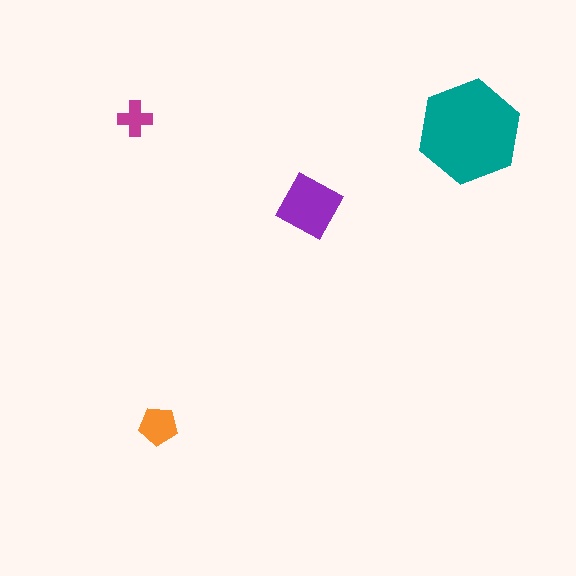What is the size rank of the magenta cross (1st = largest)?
4th.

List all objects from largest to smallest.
The teal hexagon, the purple diamond, the orange pentagon, the magenta cross.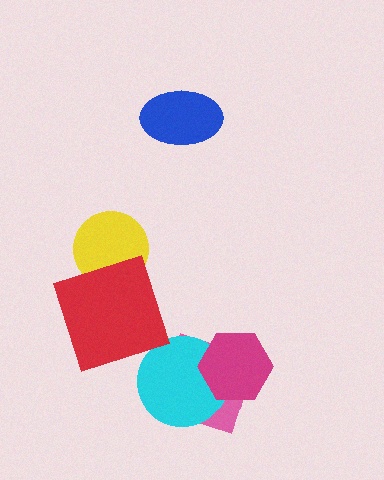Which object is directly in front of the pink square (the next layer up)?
The cyan circle is directly in front of the pink square.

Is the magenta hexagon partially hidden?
No, no other shape covers it.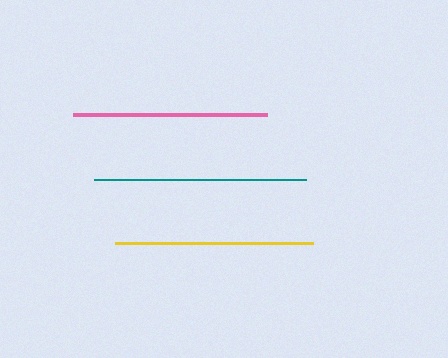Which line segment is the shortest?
The pink line is the shortest at approximately 193 pixels.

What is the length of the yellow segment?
The yellow segment is approximately 198 pixels long.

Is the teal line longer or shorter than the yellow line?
The teal line is longer than the yellow line.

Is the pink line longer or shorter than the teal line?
The teal line is longer than the pink line.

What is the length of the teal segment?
The teal segment is approximately 212 pixels long.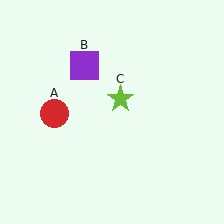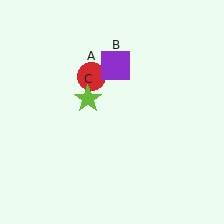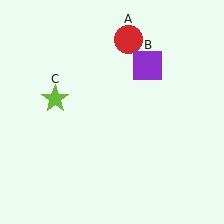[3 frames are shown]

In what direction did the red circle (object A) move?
The red circle (object A) moved up and to the right.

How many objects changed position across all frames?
3 objects changed position: red circle (object A), purple square (object B), lime star (object C).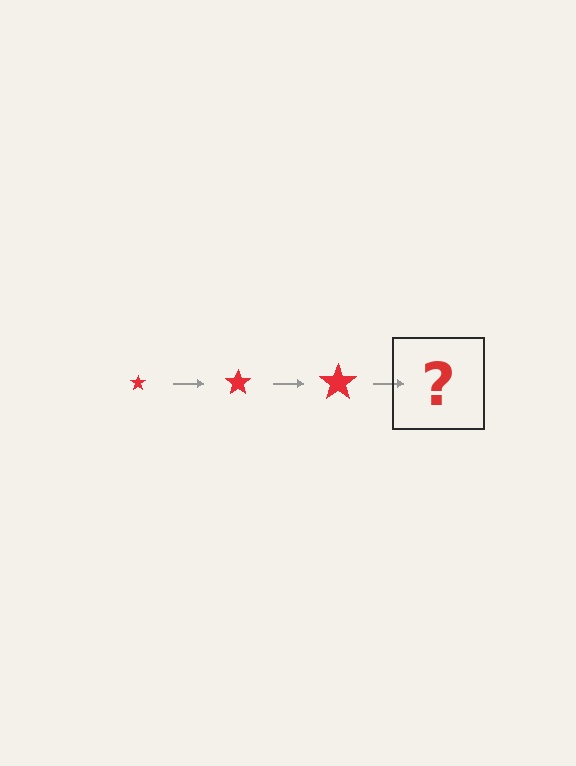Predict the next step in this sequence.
The next step is a red star, larger than the previous one.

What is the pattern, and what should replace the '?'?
The pattern is that the star gets progressively larger each step. The '?' should be a red star, larger than the previous one.